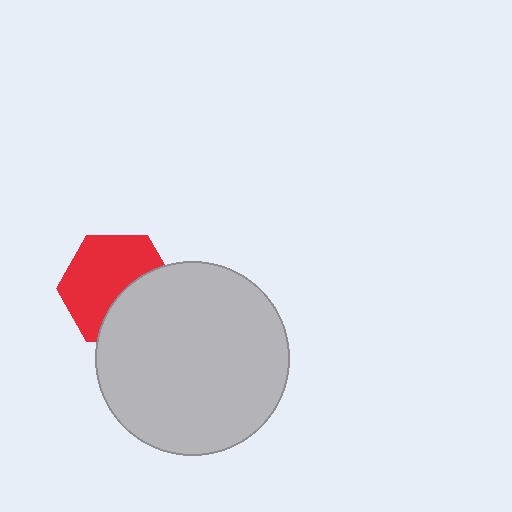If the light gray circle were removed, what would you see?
You would see the complete red hexagon.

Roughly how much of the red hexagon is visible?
About half of it is visible (roughly 62%).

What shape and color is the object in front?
The object in front is a light gray circle.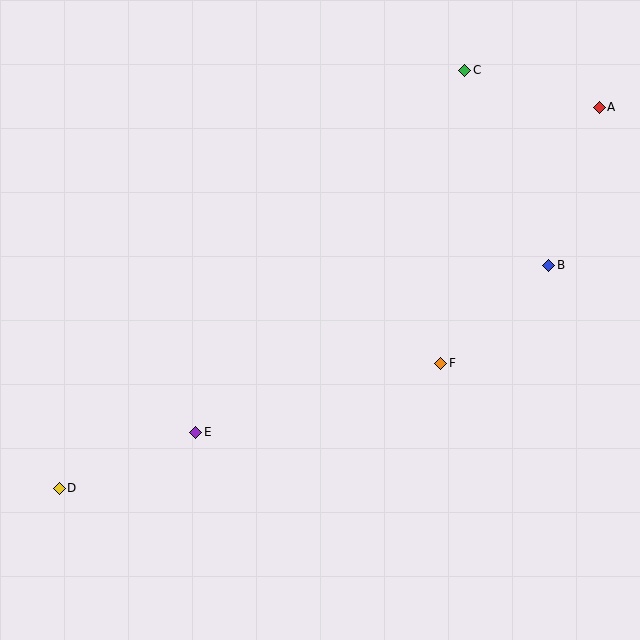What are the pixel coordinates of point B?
Point B is at (549, 265).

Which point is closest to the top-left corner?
Point C is closest to the top-left corner.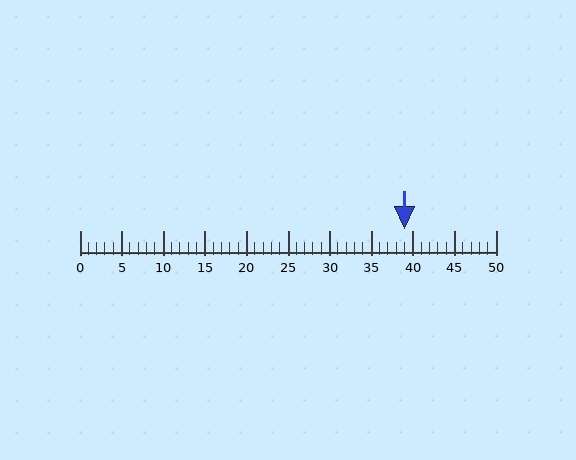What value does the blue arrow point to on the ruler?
The blue arrow points to approximately 39.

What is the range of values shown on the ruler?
The ruler shows values from 0 to 50.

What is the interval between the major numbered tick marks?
The major tick marks are spaced 5 units apart.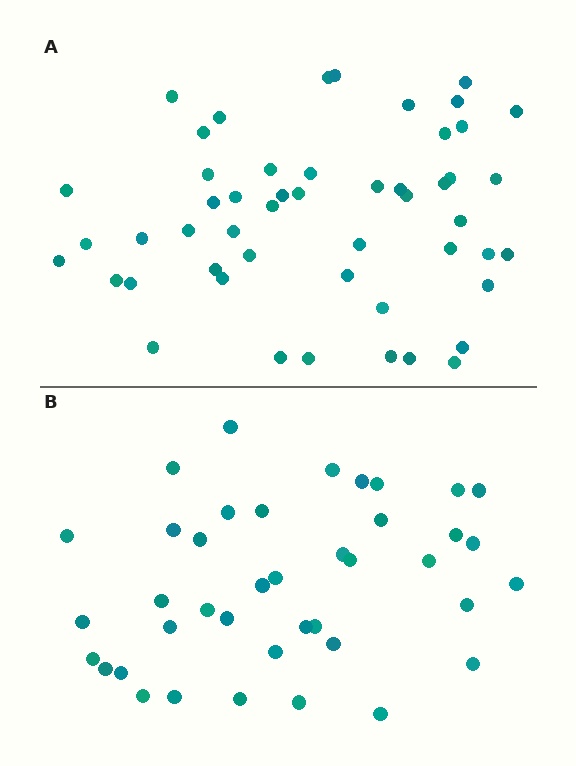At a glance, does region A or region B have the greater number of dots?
Region A (the top region) has more dots.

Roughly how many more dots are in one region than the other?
Region A has roughly 12 or so more dots than region B.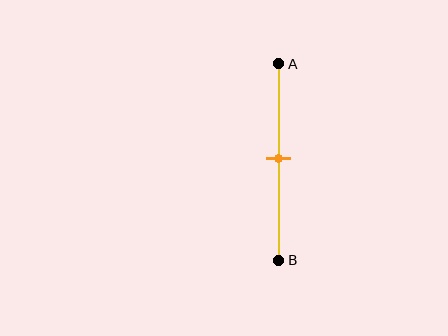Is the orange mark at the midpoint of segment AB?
Yes, the mark is approximately at the midpoint.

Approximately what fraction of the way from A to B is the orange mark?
The orange mark is approximately 50% of the way from A to B.